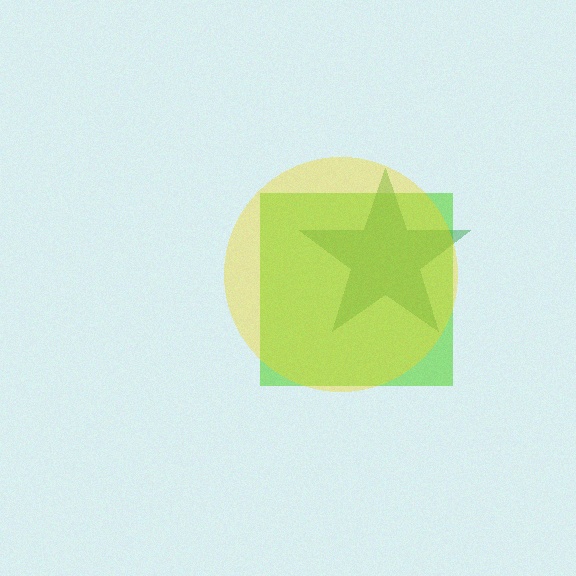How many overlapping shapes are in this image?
There are 3 overlapping shapes in the image.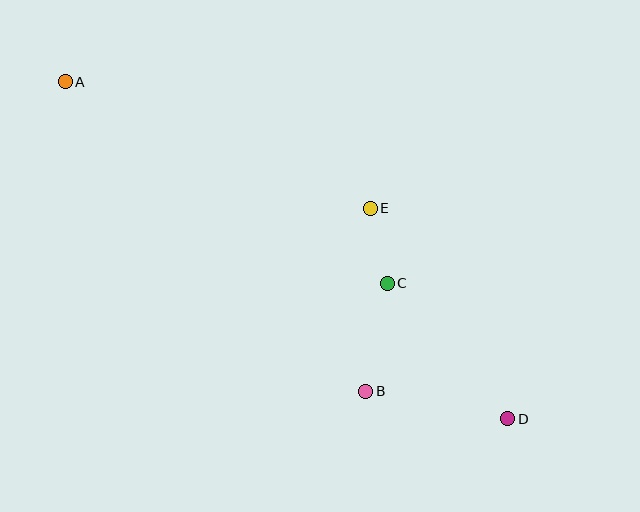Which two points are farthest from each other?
Points A and D are farthest from each other.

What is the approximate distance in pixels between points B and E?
The distance between B and E is approximately 183 pixels.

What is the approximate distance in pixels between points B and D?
The distance between B and D is approximately 145 pixels.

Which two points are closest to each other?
Points C and E are closest to each other.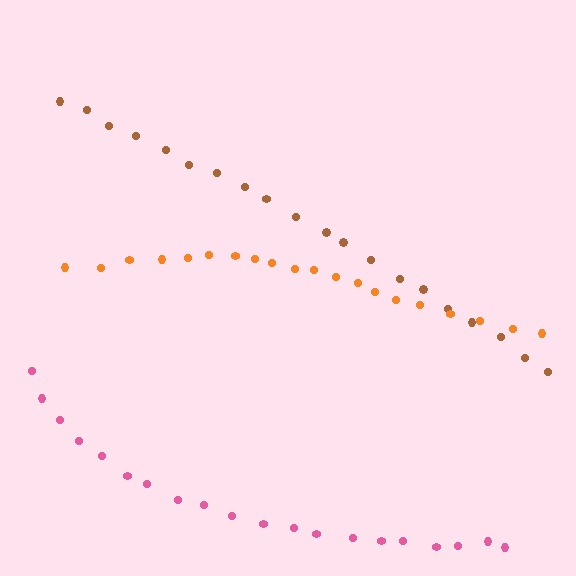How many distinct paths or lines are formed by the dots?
There are 3 distinct paths.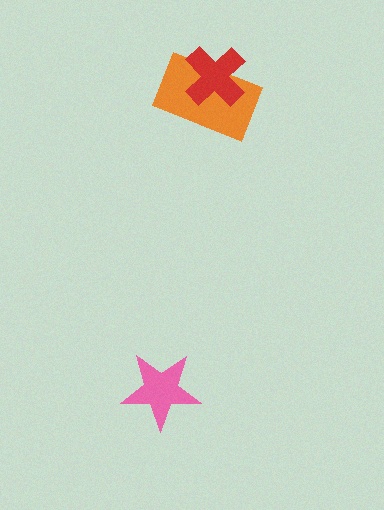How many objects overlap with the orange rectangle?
1 object overlaps with the orange rectangle.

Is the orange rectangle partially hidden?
Yes, it is partially covered by another shape.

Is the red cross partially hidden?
No, no other shape covers it.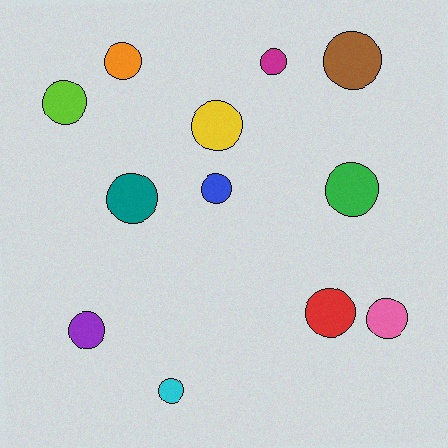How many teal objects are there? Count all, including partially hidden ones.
There is 1 teal object.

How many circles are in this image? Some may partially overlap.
There are 12 circles.